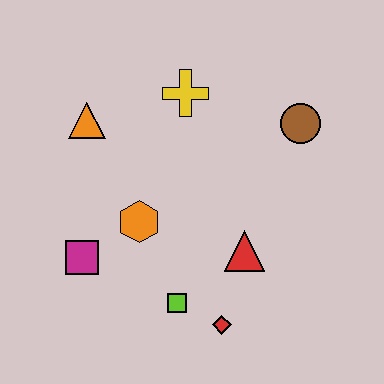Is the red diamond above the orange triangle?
No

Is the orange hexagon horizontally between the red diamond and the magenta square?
Yes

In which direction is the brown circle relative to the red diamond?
The brown circle is above the red diamond.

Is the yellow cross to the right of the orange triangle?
Yes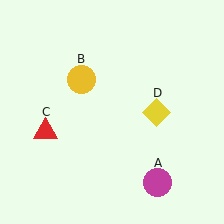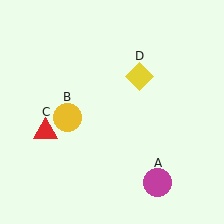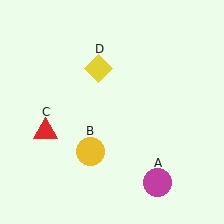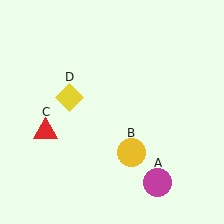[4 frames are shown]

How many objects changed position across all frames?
2 objects changed position: yellow circle (object B), yellow diamond (object D).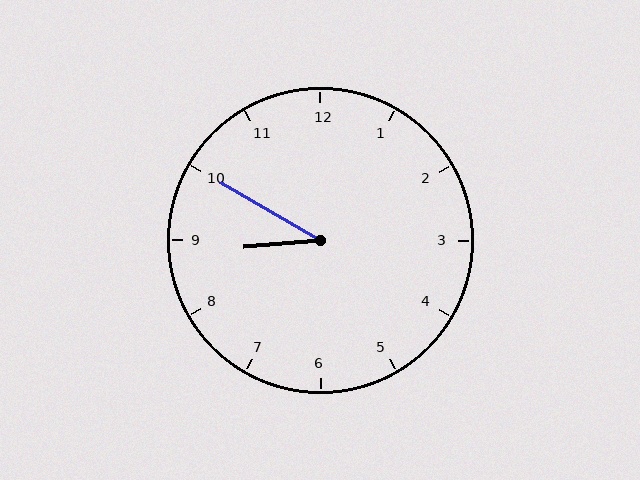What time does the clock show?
8:50.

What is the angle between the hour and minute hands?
Approximately 35 degrees.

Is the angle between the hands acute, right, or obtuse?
It is acute.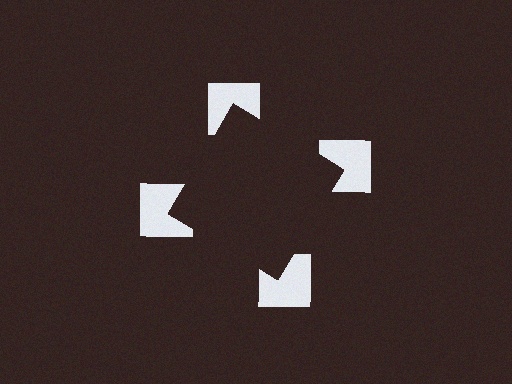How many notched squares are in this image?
There are 4 — one at each vertex of the illusory square.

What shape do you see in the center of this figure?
An illusory square — its edges are inferred from the aligned wedge cuts in the notched squares, not physically drawn.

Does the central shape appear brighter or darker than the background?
It typically appears slightly darker than the background, even though no actual brightness change is drawn.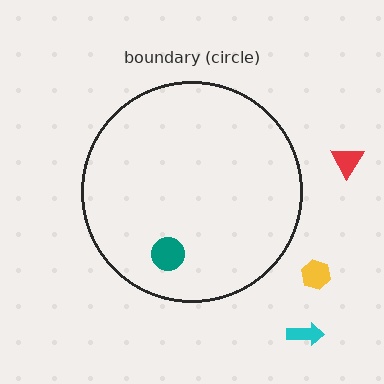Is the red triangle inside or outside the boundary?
Outside.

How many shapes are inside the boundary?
1 inside, 3 outside.